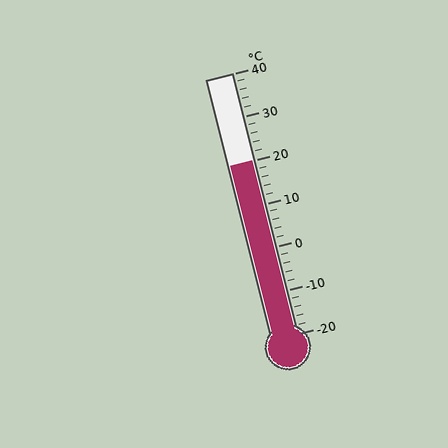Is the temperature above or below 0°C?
The temperature is above 0°C.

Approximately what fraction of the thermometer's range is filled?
The thermometer is filled to approximately 65% of its range.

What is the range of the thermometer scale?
The thermometer scale ranges from -20°C to 40°C.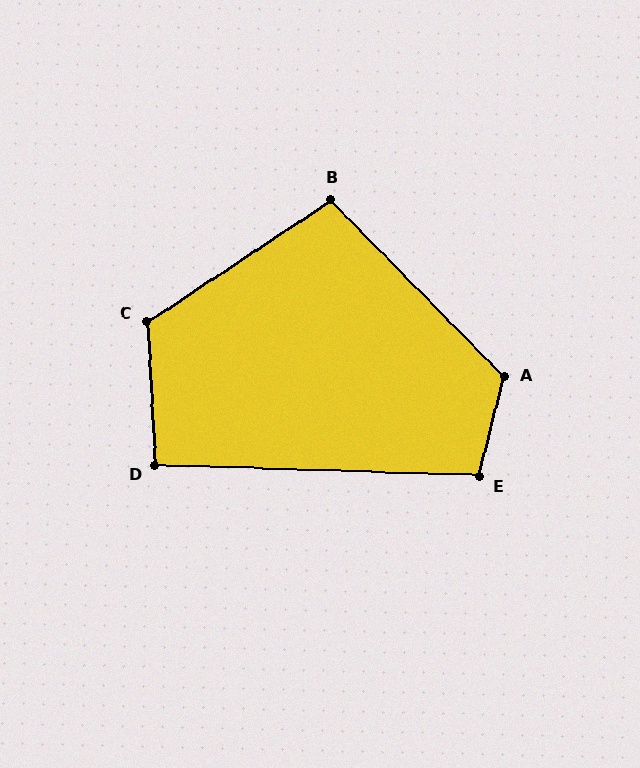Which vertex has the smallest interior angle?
D, at approximately 95 degrees.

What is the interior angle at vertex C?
Approximately 120 degrees (obtuse).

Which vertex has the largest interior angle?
A, at approximately 122 degrees.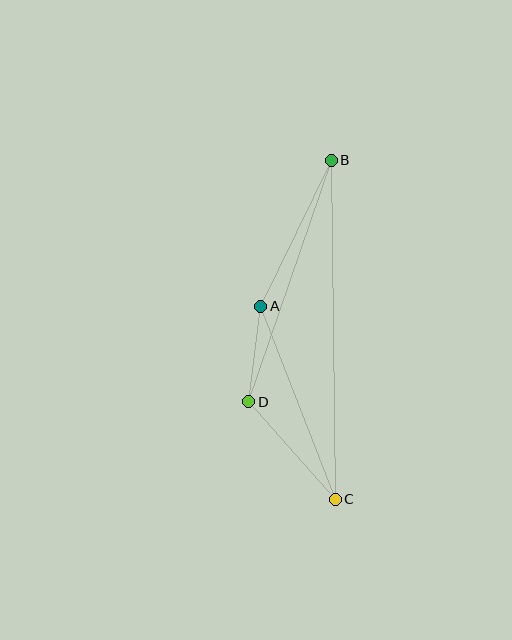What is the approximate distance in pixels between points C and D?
The distance between C and D is approximately 130 pixels.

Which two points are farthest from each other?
Points B and C are farthest from each other.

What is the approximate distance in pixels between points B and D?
The distance between B and D is approximately 255 pixels.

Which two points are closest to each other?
Points A and D are closest to each other.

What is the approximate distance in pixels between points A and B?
The distance between A and B is approximately 162 pixels.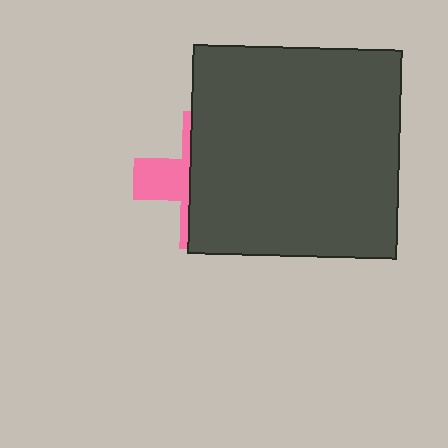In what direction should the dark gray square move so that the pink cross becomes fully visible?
The dark gray square should move right. That is the shortest direction to clear the overlap and leave the pink cross fully visible.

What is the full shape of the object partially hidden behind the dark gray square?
The partially hidden object is a pink cross.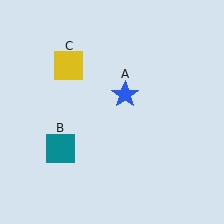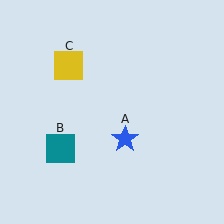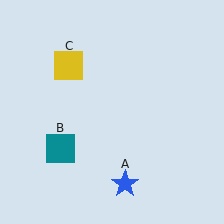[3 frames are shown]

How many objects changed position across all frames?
1 object changed position: blue star (object A).